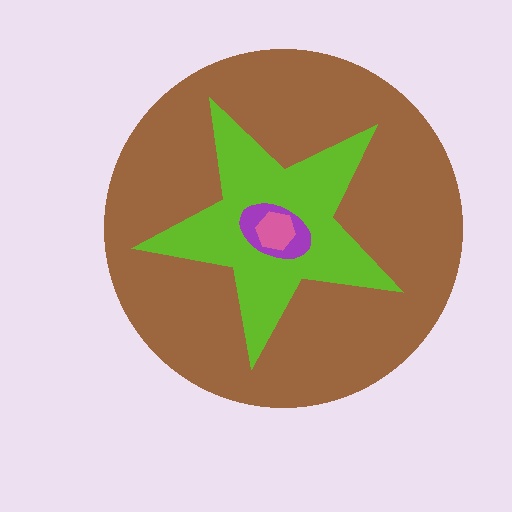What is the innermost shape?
The pink hexagon.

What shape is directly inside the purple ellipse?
The pink hexagon.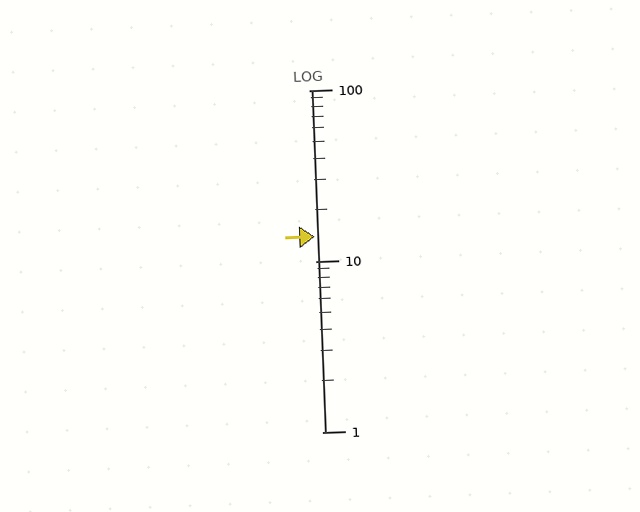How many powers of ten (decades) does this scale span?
The scale spans 2 decades, from 1 to 100.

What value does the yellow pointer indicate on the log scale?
The pointer indicates approximately 14.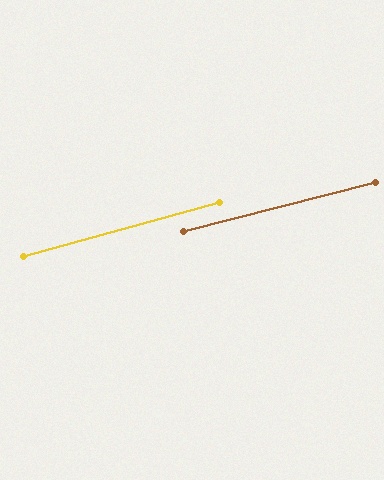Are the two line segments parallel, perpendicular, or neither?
Parallel — their directions differ by only 1.2°.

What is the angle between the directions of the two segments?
Approximately 1 degree.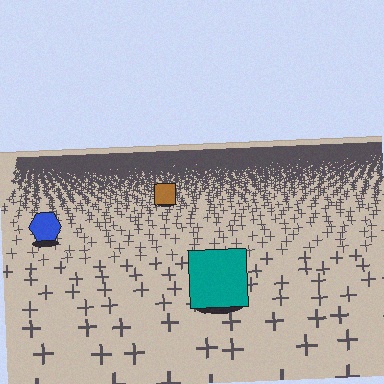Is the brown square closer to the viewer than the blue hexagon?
No. The blue hexagon is closer — you can tell from the texture gradient: the ground texture is coarser near it.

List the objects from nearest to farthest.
From nearest to farthest: the teal square, the blue hexagon, the brown square.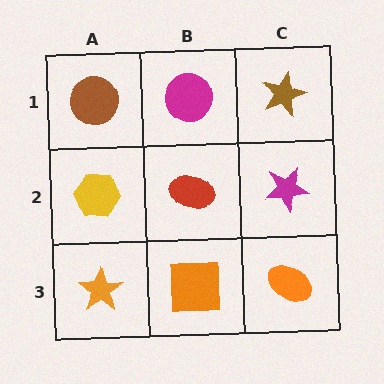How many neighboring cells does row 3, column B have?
3.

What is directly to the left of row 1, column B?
A brown circle.